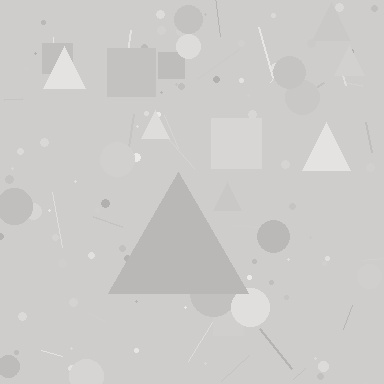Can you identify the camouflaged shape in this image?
The camouflaged shape is a triangle.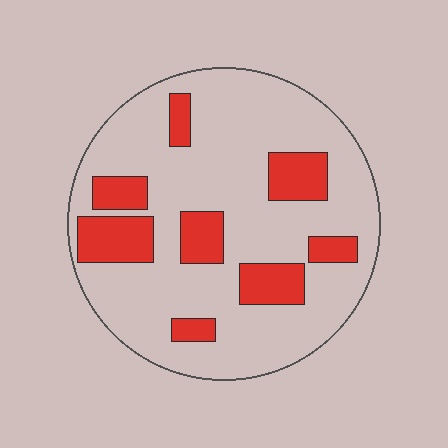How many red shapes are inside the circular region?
8.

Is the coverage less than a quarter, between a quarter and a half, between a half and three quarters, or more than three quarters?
Less than a quarter.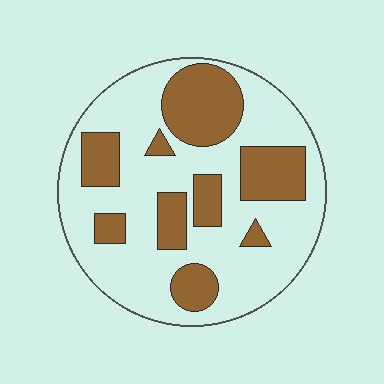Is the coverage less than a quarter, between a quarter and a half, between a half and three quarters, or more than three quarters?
Between a quarter and a half.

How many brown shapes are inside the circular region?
9.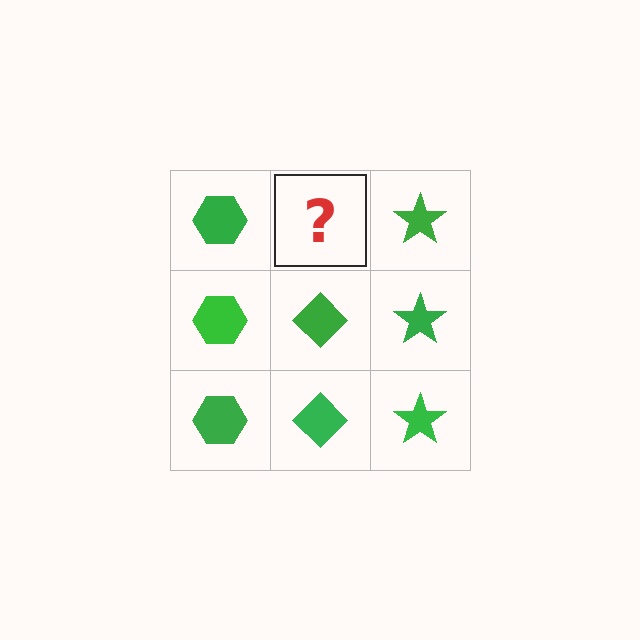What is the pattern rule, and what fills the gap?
The rule is that each column has a consistent shape. The gap should be filled with a green diamond.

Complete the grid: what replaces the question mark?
The question mark should be replaced with a green diamond.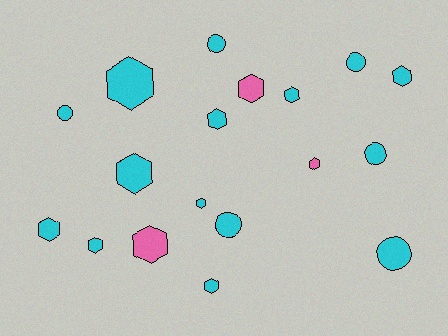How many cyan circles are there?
There are 6 cyan circles.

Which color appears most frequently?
Cyan, with 15 objects.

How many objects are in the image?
There are 18 objects.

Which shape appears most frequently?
Hexagon, with 12 objects.